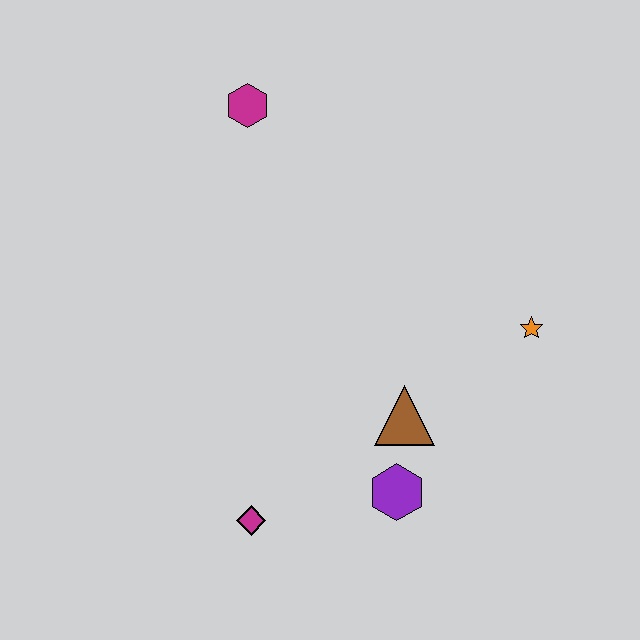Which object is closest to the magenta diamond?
The purple hexagon is closest to the magenta diamond.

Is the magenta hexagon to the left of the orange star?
Yes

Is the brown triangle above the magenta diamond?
Yes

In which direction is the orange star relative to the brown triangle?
The orange star is to the right of the brown triangle.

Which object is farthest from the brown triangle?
The magenta hexagon is farthest from the brown triangle.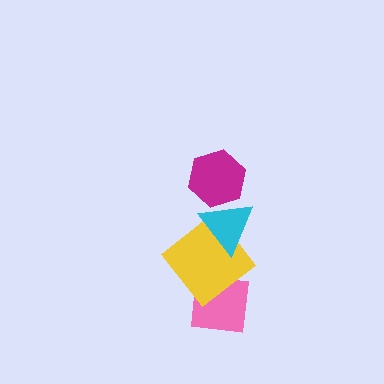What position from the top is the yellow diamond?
The yellow diamond is 3rd from the top.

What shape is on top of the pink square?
The yellow diamond is on top of the pink square.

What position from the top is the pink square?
The pink square is 4th from the top.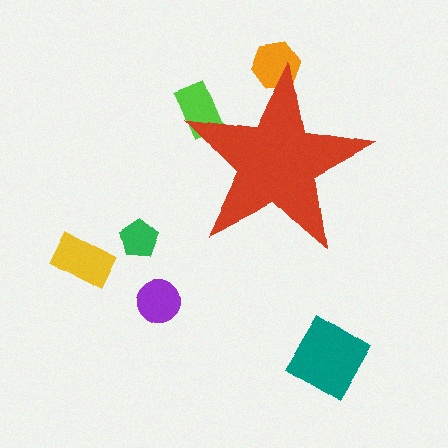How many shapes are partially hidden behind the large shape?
2 shapes are partially hidden.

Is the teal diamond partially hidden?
No, the teal diamond is fully visible.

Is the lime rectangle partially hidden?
Yes, the lime rectangle is partially hidden behind the red star.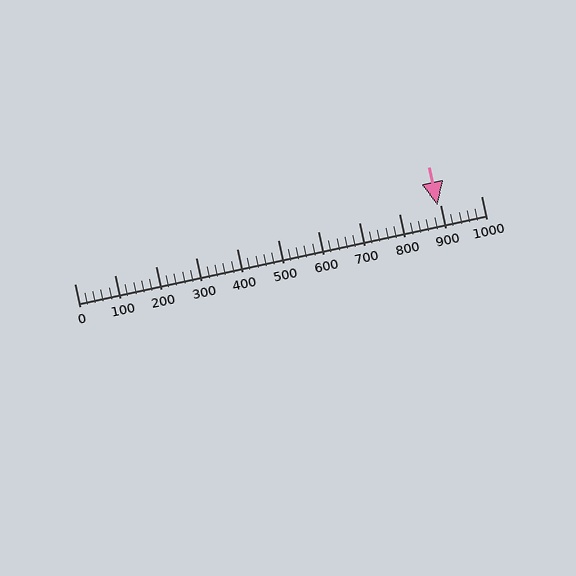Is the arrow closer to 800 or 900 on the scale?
The arrow is closer to 900.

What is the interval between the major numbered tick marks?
The major tick marks are spaced 100 units apart.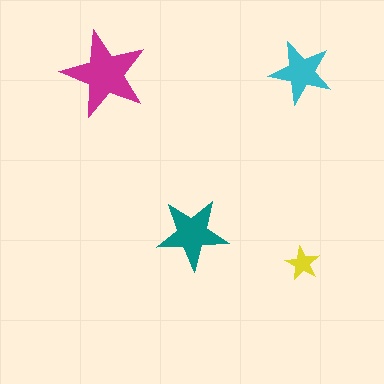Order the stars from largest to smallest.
the magenta one, the teal one, the cyan one, the yellow one.